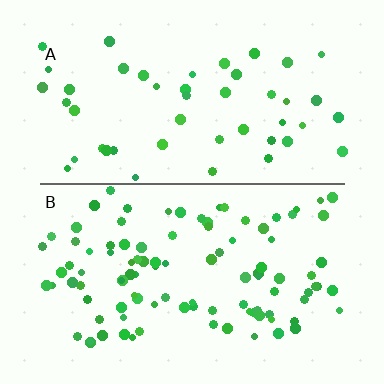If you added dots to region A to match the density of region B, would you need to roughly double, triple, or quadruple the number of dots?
Approximately double.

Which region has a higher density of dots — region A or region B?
B (the bottom).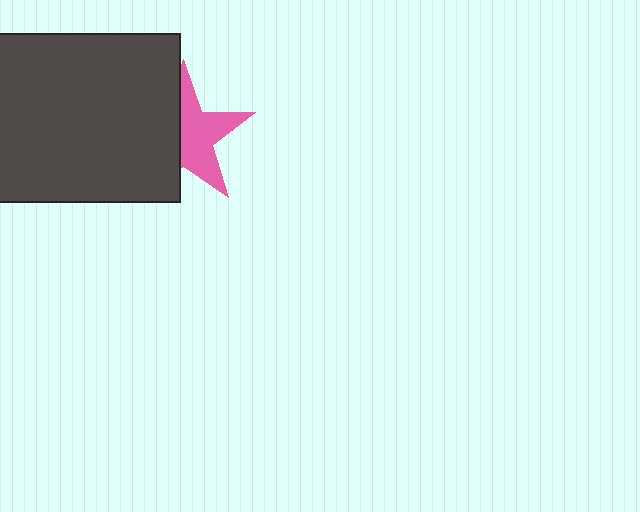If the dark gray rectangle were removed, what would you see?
You would see the complete pink star.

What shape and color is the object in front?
The object in front is a dark gray rectangle.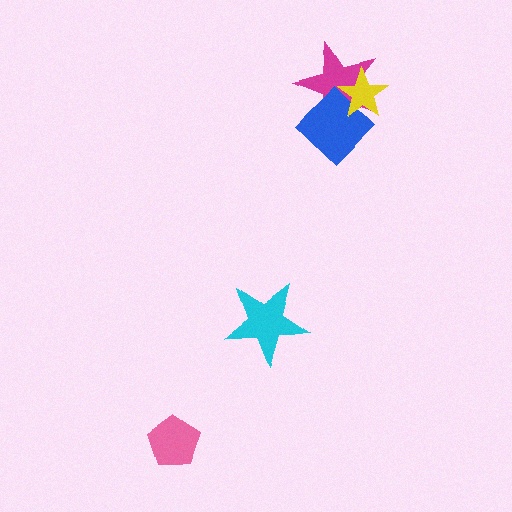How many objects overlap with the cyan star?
0 objects overlap with the cyan star.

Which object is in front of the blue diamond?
The yellow star is in front of the blue diamond.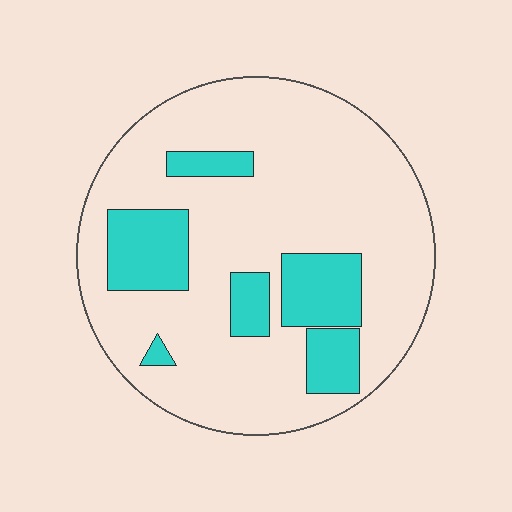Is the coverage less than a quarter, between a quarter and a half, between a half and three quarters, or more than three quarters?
Less than a quarter.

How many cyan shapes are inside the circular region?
6.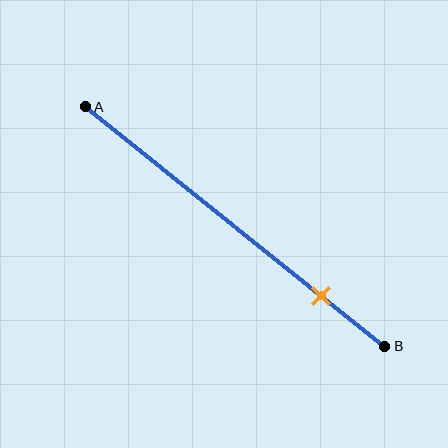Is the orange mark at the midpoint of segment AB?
No, the mark is at about 80% from A, not at the 50% midpoint.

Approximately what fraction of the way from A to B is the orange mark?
The orange mark is approximately 80% of the way from A to B.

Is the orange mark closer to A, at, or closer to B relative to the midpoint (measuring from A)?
The orange mark is closer to point B than the midpoint of segment AB.